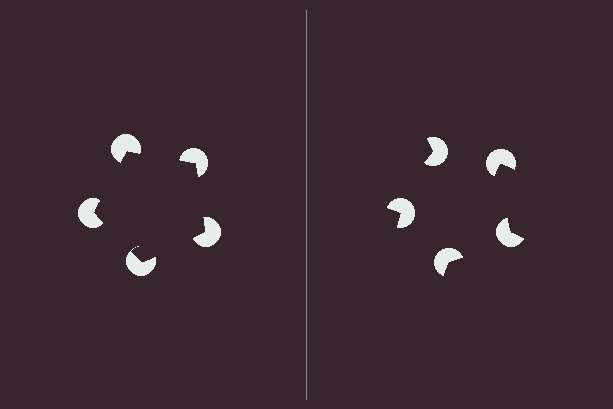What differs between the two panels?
The pac-man discs are positioned identically on both sides; only the wedge orientations differ. On the left they align to a pentagon; on the right they are misaligned.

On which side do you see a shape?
An illusory pentagon appears on the left side. On the right side the wedge cuts are rotated, so no coherent shape forms.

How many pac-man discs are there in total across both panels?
10 — 5 on each side.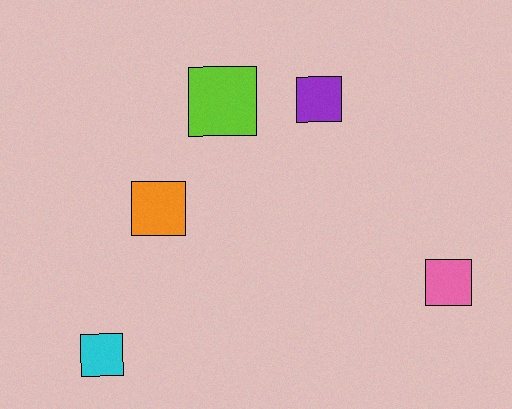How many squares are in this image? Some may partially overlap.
There are 5 squares.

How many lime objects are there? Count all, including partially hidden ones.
There is 1 lime object.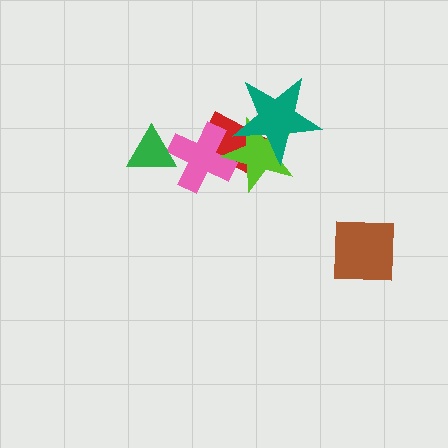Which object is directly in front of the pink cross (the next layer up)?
The green triangle is directly in front of the pink cross.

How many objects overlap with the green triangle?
1 object overlaps with the green triangle.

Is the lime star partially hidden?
Yes, it is partially covered by another shape.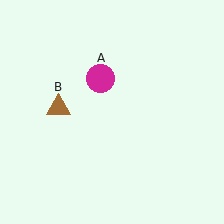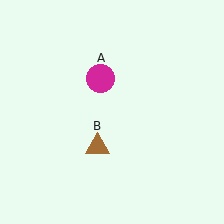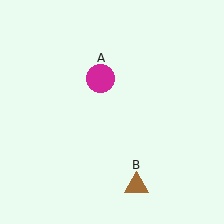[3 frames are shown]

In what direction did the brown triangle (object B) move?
The brown triangle (object B) moved down and to the right.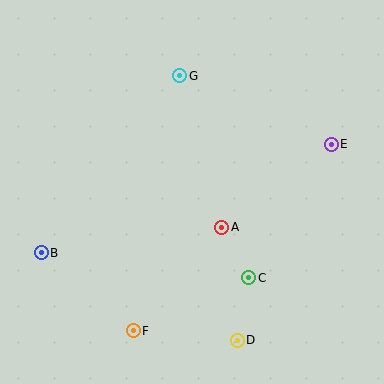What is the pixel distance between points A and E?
The distance between A and E is 137 pixels.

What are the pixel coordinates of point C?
Point C is at (249, 278).